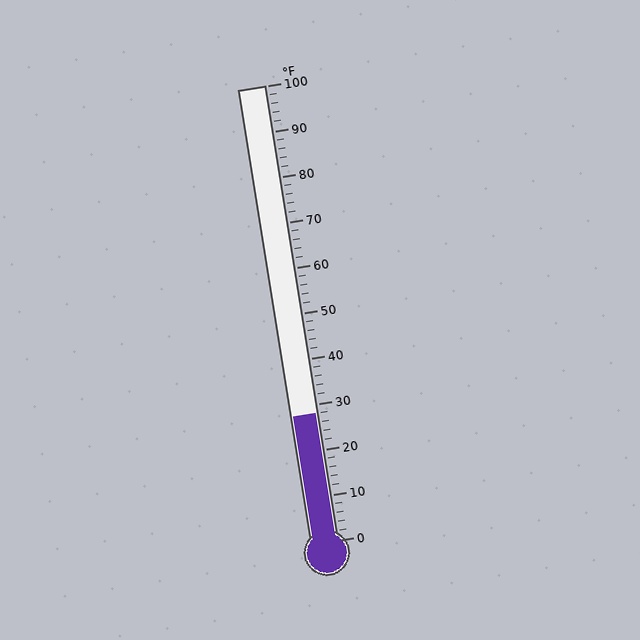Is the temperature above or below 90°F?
The temperature is below 90°F.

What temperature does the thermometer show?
The thermometer shows approximately 28°F.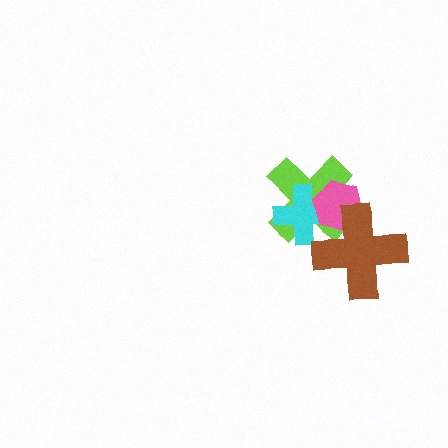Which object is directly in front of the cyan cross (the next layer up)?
The pink hexagon is directly in front of the cyan cross.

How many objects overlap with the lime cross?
3 objects overlap with the lime cross.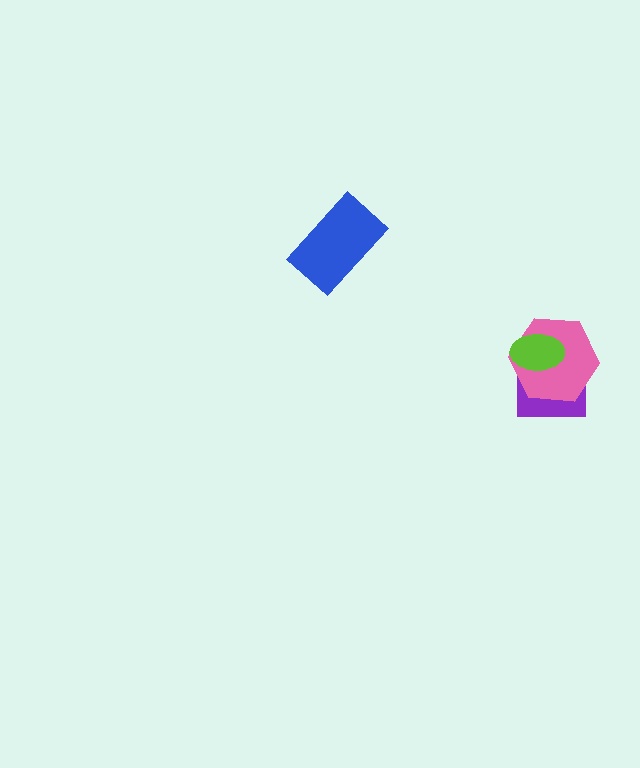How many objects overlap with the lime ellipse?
2 objects overlap with the lime ellipse.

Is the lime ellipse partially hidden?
No, no other shape covers it.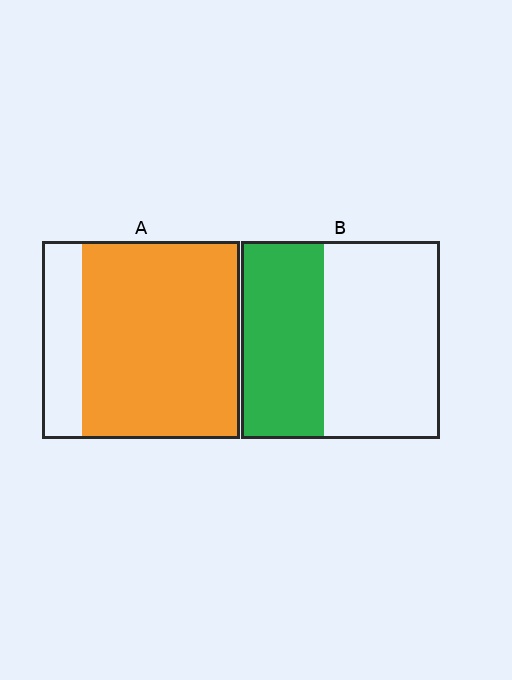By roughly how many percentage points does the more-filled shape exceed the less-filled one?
By roughly 40 percentage points (A over B).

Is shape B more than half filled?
No.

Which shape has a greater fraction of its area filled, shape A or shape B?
Shape A.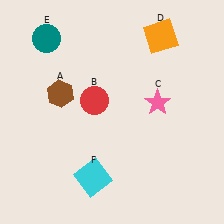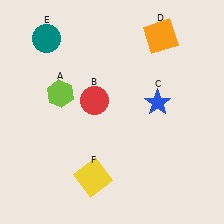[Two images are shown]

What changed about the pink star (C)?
In Image 1, C is pink. In Image 2, it changed to blue.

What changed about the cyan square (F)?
In Image 1, F is cyan. In Image 2, it changed to yellow.